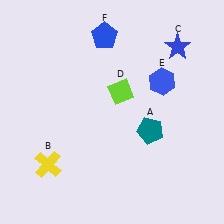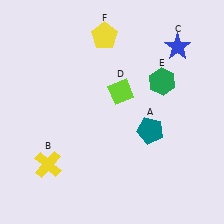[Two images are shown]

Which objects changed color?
E changed from blue to green. F changed from blue to yellow.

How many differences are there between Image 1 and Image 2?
There are 2 differences between the two images.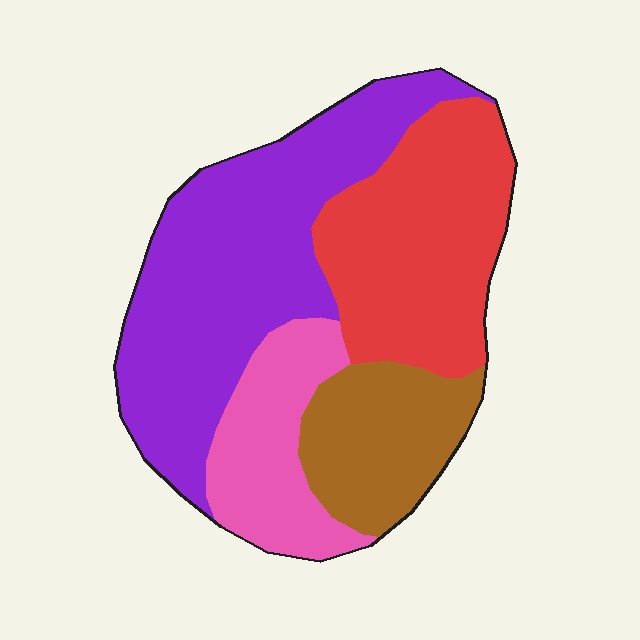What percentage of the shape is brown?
Brown covers around 15% of the shape.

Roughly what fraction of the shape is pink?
Pink covers about 15% of the shape.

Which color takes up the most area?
Purple, at roughly 40%.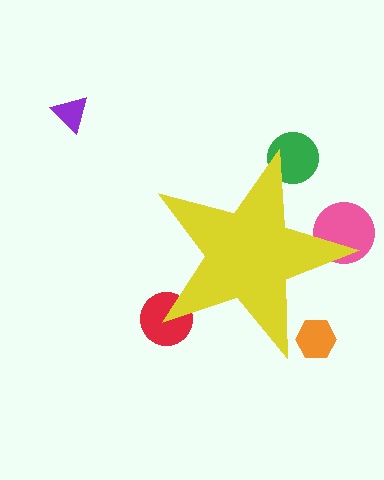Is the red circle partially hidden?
Yes, the red circle is partially hidden behind the yellow star.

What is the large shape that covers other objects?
A yellow star.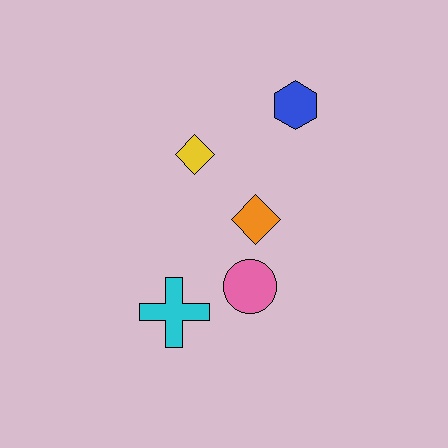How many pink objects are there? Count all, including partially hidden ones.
There is 1 pink object.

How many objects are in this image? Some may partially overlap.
There are 5 objects.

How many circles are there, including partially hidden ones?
There is 1 circle.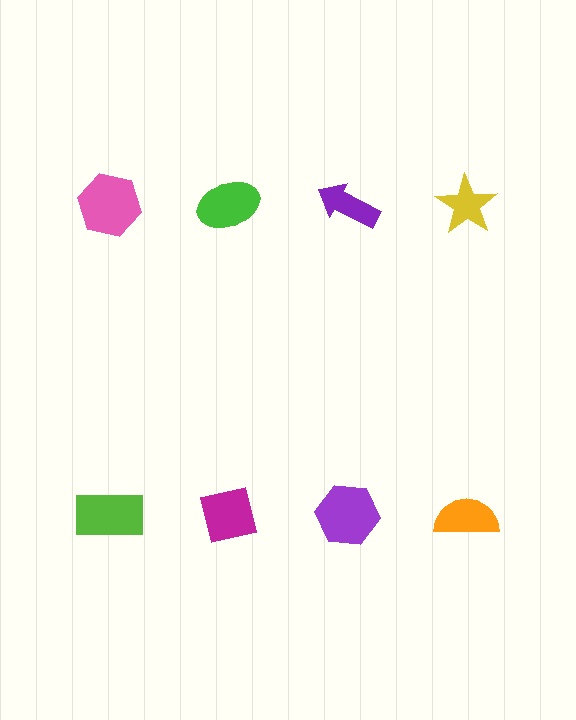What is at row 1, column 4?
A yellow star.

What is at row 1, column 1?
A pink hexagon.